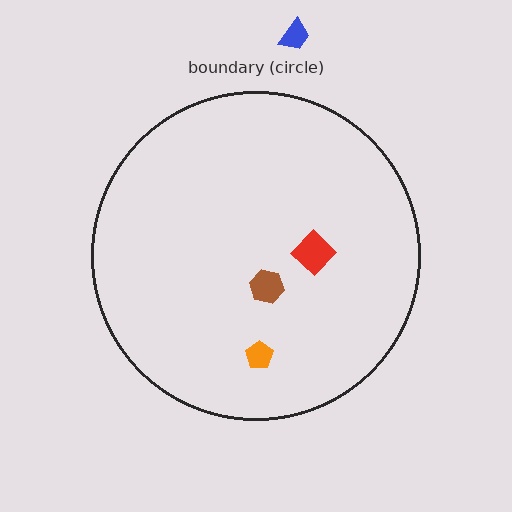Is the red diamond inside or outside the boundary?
Inside.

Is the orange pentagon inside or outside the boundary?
Inside.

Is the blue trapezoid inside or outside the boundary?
Outside.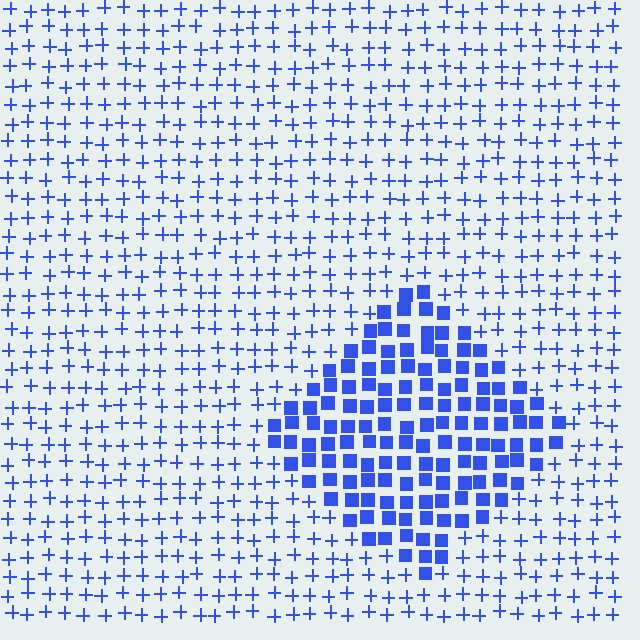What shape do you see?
I see a diamond.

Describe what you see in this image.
The image is filled with small blue elements arranged in a uniform grid. A diamond-shaped region contains squares, while the surrounding area contains plus signs. The boundary is defined purely by the change in element shape.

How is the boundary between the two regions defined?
The boundary is defined by a change in element shape: squares inside vs. plus signs outside. All elements share the same color and spacing.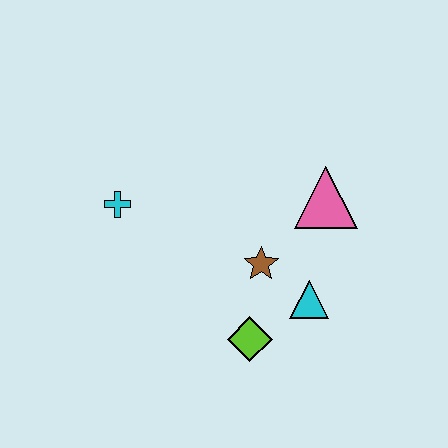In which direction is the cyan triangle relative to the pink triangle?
The cyan triangle is below the pink triangle.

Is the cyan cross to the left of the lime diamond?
Yes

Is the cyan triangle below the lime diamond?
No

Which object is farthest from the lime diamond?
The cyan cross is farthest from the lime diamond.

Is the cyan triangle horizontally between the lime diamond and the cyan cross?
No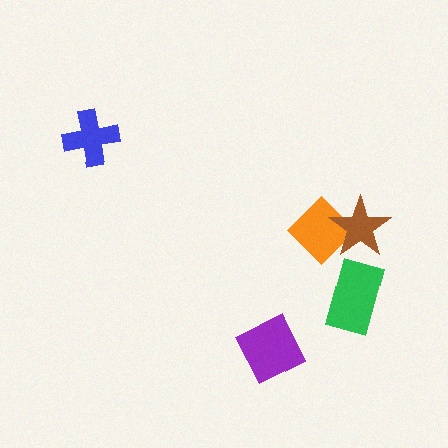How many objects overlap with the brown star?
1 object overlaps with the brown star.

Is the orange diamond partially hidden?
Yes, it is partially covered by another shape.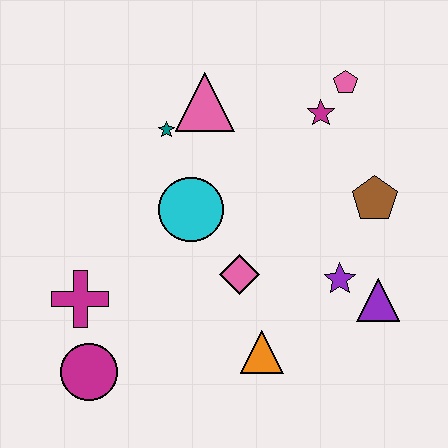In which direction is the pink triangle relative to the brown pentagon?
The pink triangle is to the left of the brown pentagon.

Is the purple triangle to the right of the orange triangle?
Yes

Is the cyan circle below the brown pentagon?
Yes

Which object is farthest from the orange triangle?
The pink pentagon is farthest from the orange triangle.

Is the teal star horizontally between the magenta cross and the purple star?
Yes